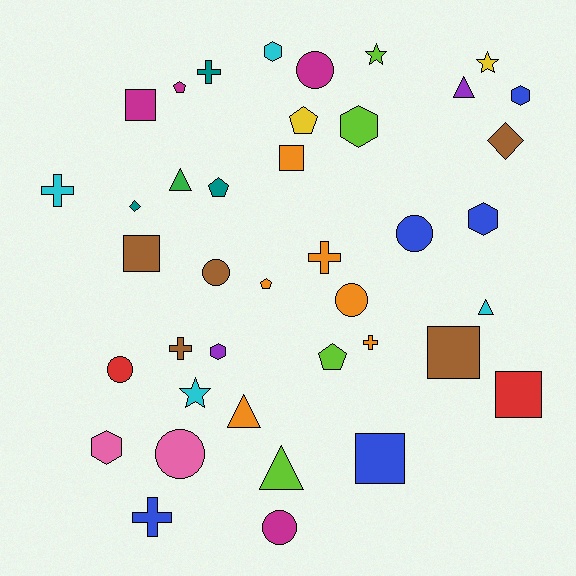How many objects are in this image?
There are 40 objects.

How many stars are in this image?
There are 3 stars.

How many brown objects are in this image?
There are 5 brown objects.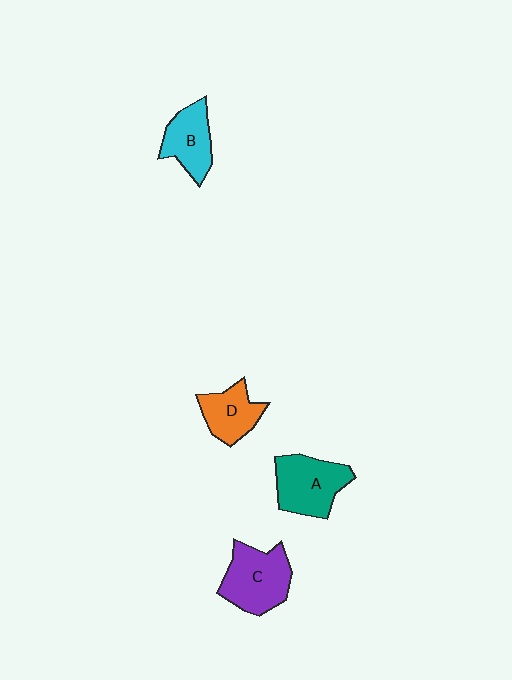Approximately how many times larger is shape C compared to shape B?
Approximately 1.4 times.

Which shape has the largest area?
Shape C (purple).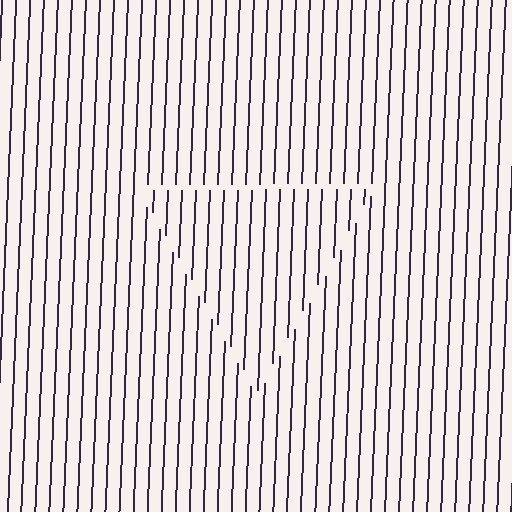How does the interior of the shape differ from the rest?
The interior of the shape contains the same grating, shifted by half a period — the contour is defined by the phase discontinuity where line-ends from the inner and outer gratings abut.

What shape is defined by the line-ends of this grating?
An illusory triangle. The interior of the shape contains the same grating, shifted by half a period — the contour is defined by the phase discontinuity where line-ends from the inner and outer gratings abut.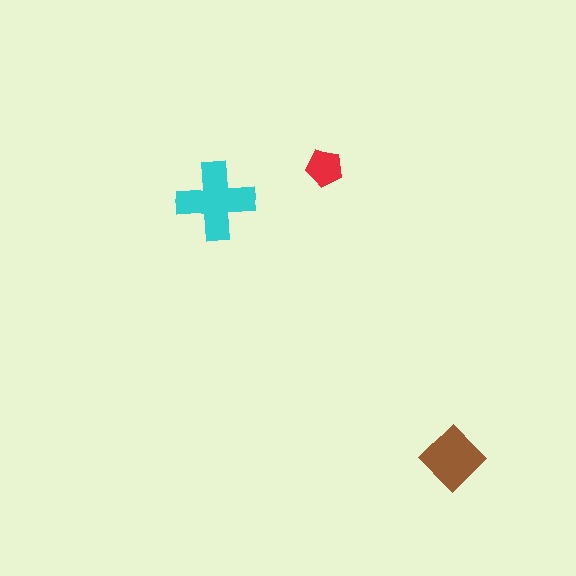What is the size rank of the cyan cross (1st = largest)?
1st.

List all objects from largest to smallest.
The cyan cross, the brown diamond, the red pentagon.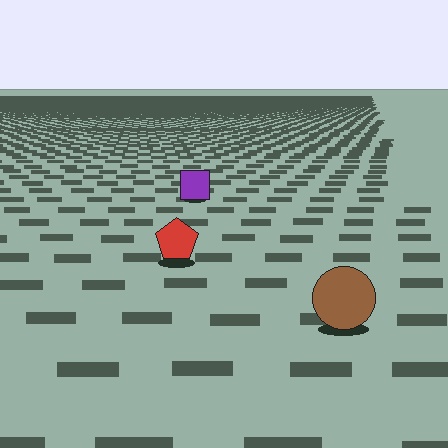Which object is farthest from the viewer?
The purple square is farthest from the viewer. It appears smaller and the ground texture around it is denser.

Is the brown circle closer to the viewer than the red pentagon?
Yes. The brown circle is closer — you can tell from the texture gradient: the ground texture is coarser near it.